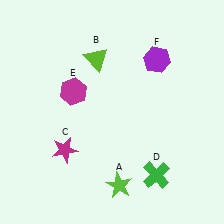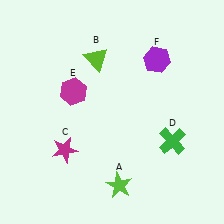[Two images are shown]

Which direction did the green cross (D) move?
The green cross (D) moved up.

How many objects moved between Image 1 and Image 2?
1 object moved between the two images.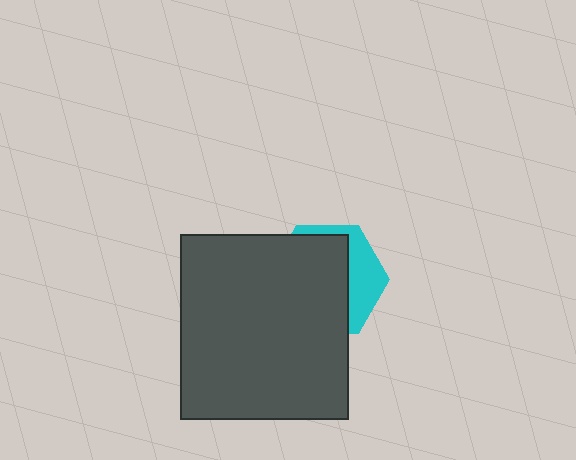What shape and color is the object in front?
The object in front is a dark gray rectangle.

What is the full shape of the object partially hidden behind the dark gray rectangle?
The partially hidden object is a cyan hexagon.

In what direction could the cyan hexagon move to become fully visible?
The cyan hexagon could move right. That would shift it out from behind the dark gray rectangle entirely.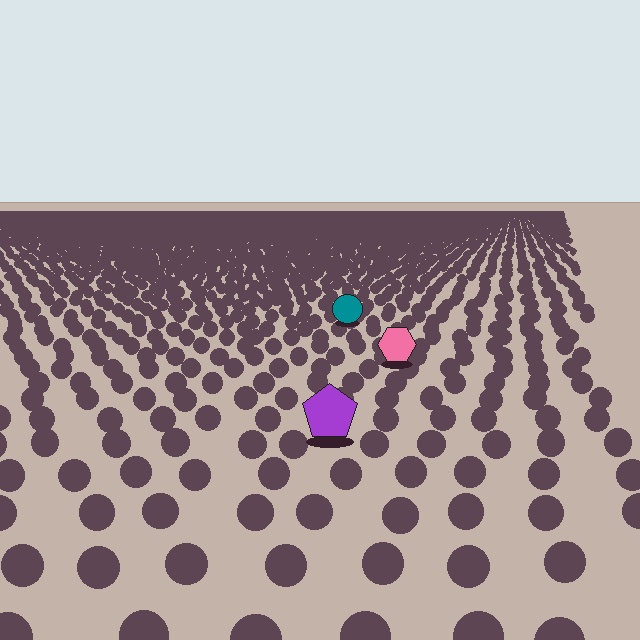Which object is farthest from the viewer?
The teal circle is farthest from the viewer. It appears smaller and the ground texture around it is denser.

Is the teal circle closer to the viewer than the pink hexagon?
No. The pink hexagon is closer — you can tell from the texture gradient: the ground texture is coarser near it.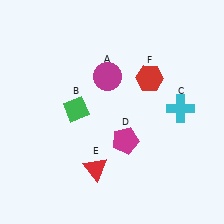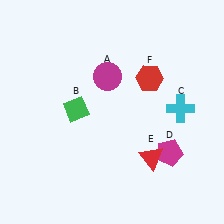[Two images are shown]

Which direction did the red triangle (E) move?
The red triangle (E) moved right.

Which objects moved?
The objects that moved are: the magenta pentagon (D), the red triangle (E).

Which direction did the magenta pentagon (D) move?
The magenta pentagon (D) moved right.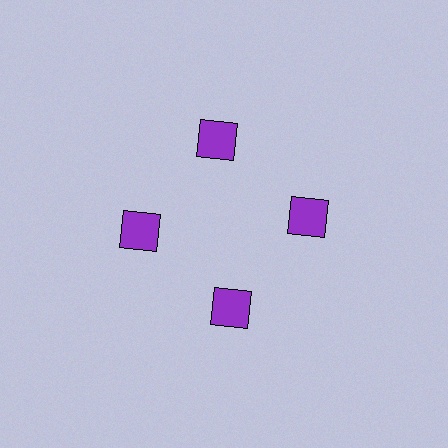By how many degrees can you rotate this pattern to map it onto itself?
The pattern maps onto itself every 90 degrees of rotation.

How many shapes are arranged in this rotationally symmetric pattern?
There are 4 shapes, arranged in 4 groups of 1.